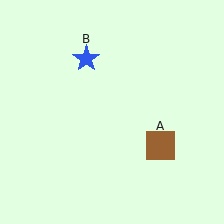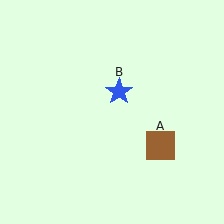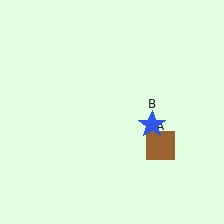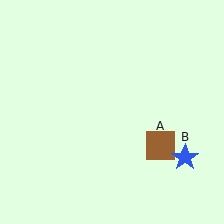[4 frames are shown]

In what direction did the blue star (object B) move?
The blue star (object B) moved down and to the right.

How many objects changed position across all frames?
1 object changed position: blue star (object B).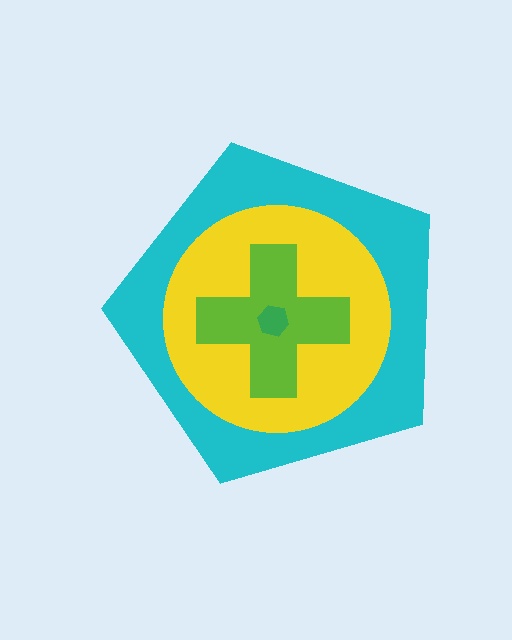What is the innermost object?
The green hexagon.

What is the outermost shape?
The cyan pentagon.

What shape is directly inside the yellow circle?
The lime cross.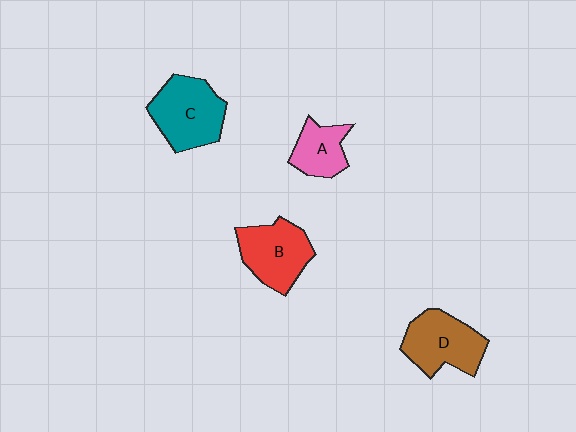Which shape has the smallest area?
Shape A (pink).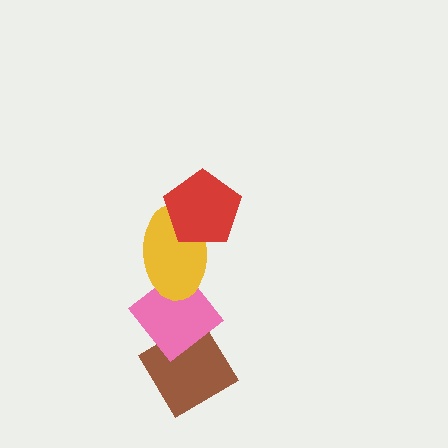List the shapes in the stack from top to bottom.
From top to bottom: the red pentagon, the yellow ellipse, the pink diamond, the brown diamond.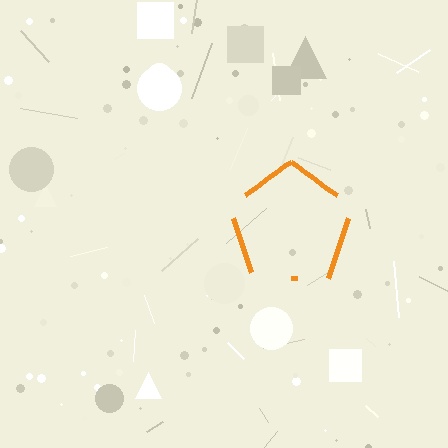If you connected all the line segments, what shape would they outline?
They would outline a pentagon.